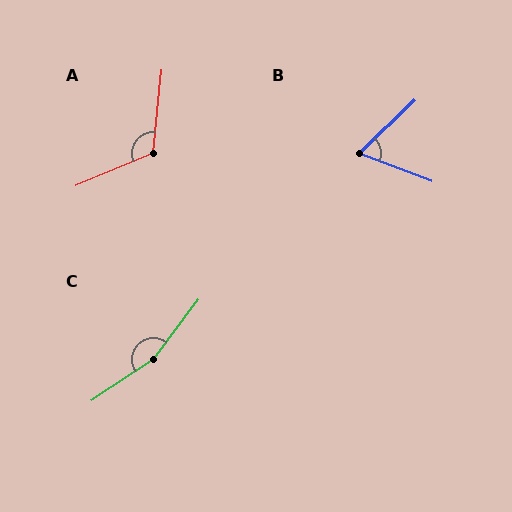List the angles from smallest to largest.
B (64°), A (119°), C (160°).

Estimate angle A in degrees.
Approximately 119 degrees.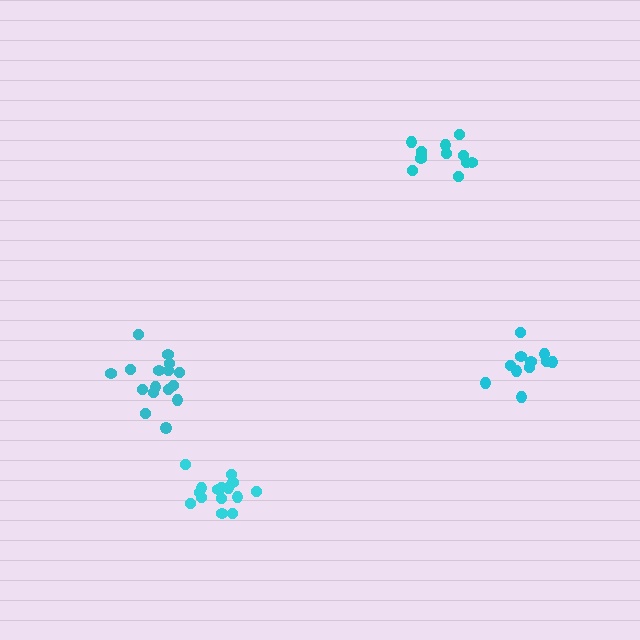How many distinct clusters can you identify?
There are 4 distinct clusters.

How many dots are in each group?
Group 1: 12 dots, Group 2: 16 dots, Group 3: 16 dots, Group 4: 11 dots (55 total).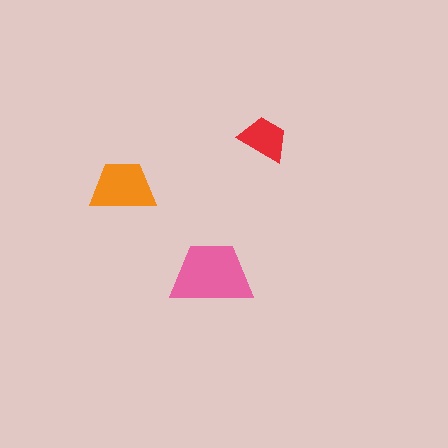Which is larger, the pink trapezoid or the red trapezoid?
The pink one.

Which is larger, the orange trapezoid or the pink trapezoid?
The pink one.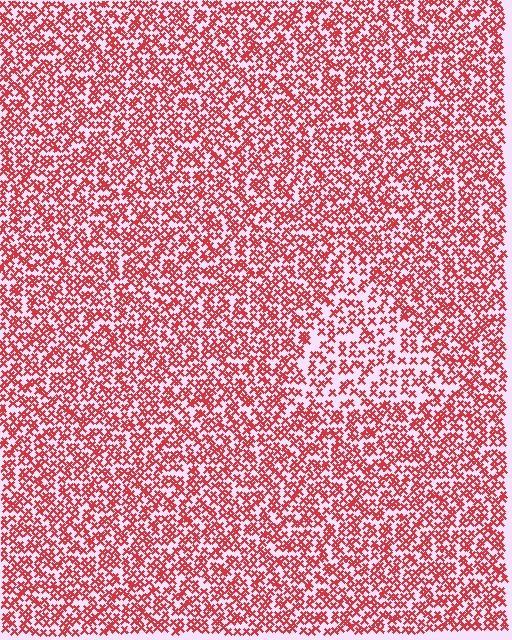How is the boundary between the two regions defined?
The boundary is defined by a change in element density (approximately 1.6x ratio). All elements are the same color, size, and shape.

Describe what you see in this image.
The image contains small red elements arranged at two different densities. A triangle-shaped region is visible where the elements are less densely packed than the surrounding area.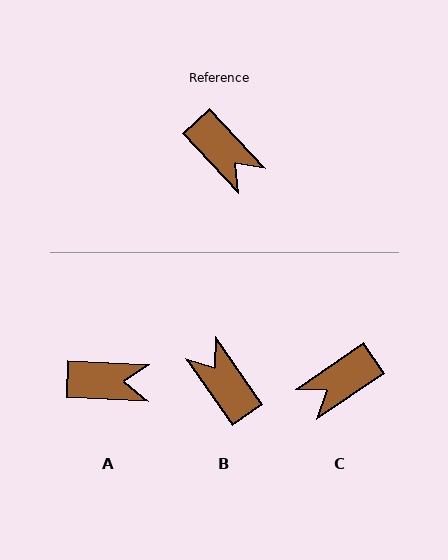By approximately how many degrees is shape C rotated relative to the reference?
Approximately 99 degrees clockwise.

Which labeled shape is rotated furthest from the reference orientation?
B, about 172 degrees away.